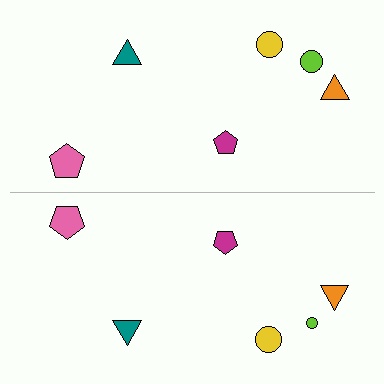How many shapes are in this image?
There are 12 shapes in this image.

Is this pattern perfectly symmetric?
No, the pattern is not perfectly symmetric. The lime circle on the bottom side has a different size than its mirror counterpart.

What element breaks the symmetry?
The lime circle on the bottom side has a different size than its mirror counterpart.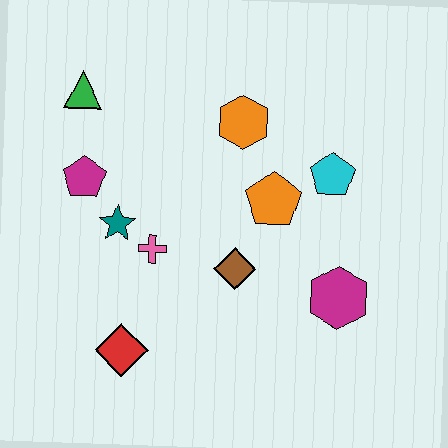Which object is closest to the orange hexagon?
The orange pentagon is closest to the orange hexagon.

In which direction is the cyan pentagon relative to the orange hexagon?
The cyan pentagon is to the right of the orange hexagon.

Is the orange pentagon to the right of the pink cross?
Yes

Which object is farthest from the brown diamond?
The green triangle is farthest from the brown diamond.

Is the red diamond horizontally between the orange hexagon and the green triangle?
Yes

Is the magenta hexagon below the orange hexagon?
Yes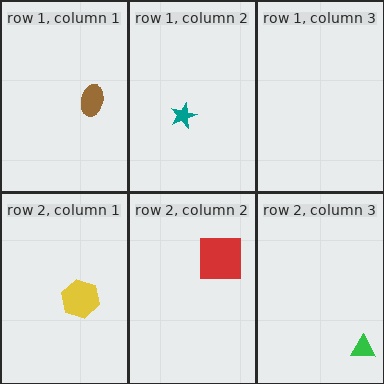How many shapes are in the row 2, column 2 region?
1.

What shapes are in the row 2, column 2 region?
The red square.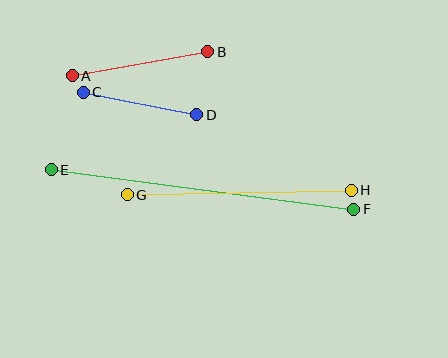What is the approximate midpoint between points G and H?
The midpoint is at approximately (239, 192) pixels.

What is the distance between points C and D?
The distance is approximately 116 pixels.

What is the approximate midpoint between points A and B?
The midpoint is at approximately (140, 64) pixels.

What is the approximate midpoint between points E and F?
The midpoint is at approximately (203, 189) pixels.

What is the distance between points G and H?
The distance is approximately 224 pixels.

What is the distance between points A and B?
The distance is approximately 138 pixels.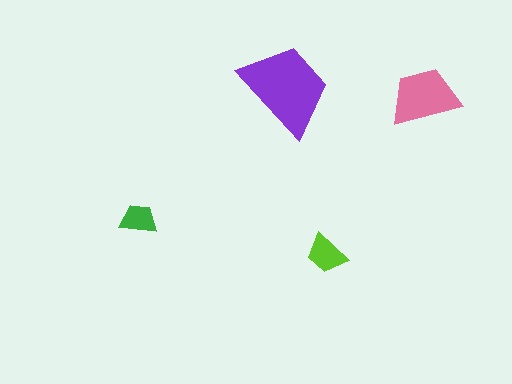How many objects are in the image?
There are 4 objects in the image.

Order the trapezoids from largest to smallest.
the purple one, the pink one, the lime one, the green one.